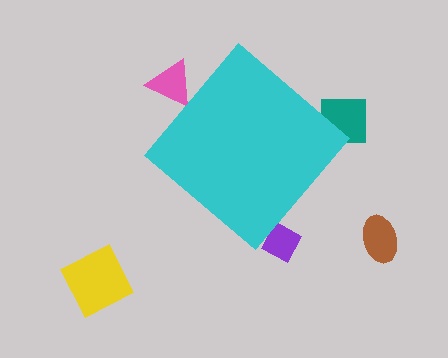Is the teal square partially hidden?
Yes, the teal square is partially hidden behind the cyan diamond.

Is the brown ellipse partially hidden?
No, the brown ellipse is fully visible.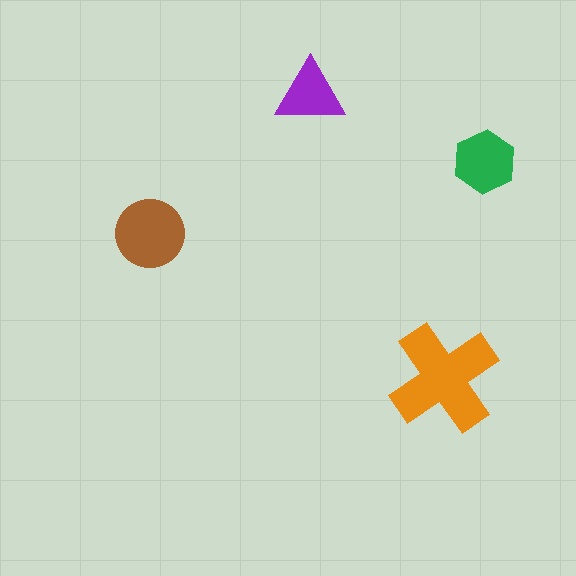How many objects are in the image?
There are 4 objects in the image.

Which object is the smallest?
The purple triangle.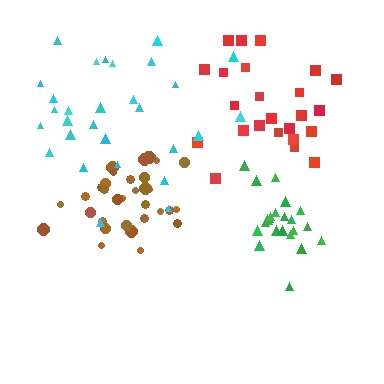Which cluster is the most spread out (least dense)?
Cyan.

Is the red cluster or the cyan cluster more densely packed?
Red.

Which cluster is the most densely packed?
Green.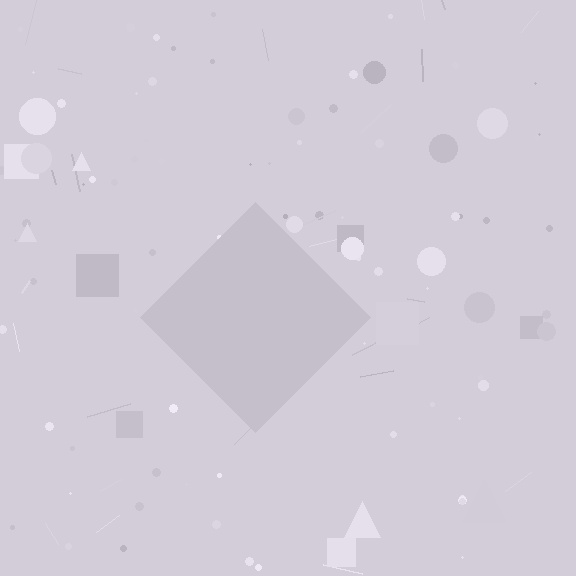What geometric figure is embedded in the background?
A diamond is embedded in the background.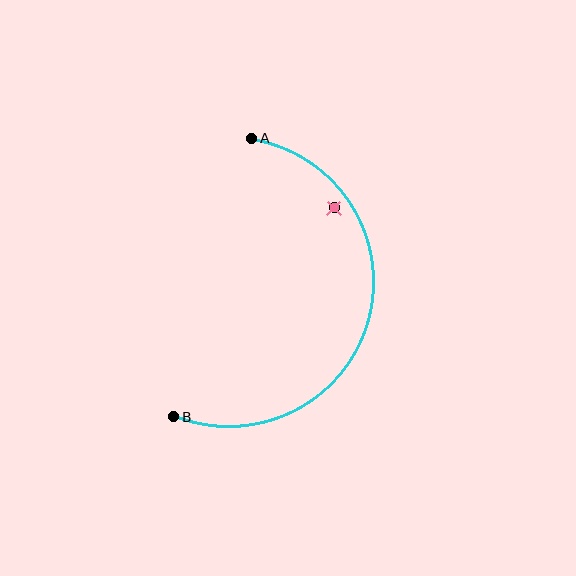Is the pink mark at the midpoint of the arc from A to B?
No — the pink mark does not lie on the arc at all. It sits slightly inside the curve.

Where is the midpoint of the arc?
The arc midpoint is the point on the curve farthest from the straight line joining A and B. It sits to the right of that line.